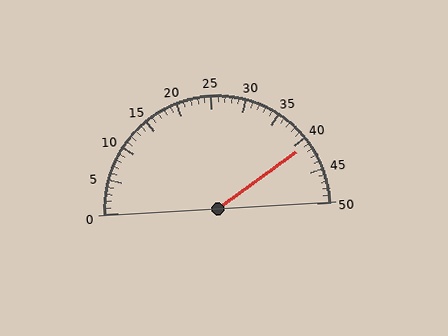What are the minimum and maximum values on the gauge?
The gauge ranges from 0 to 50.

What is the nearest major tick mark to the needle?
The nearest major tick mark is 40.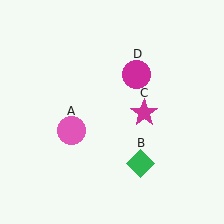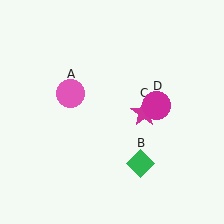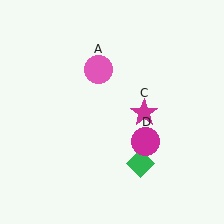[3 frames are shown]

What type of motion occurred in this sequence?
The pink circle (object A), magenta circle (object D) rotated clockwise around the center of the scene.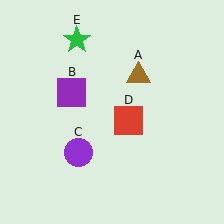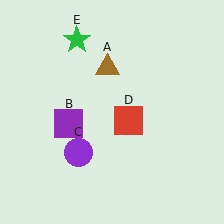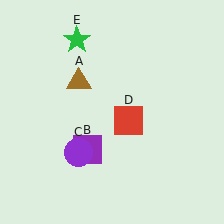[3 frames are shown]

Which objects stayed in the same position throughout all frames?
Purple circle (object C) and red square (object D) and green star (object E) remained stationary.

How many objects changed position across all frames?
2 objects changed position: brown triangle (object A), purple square (object B).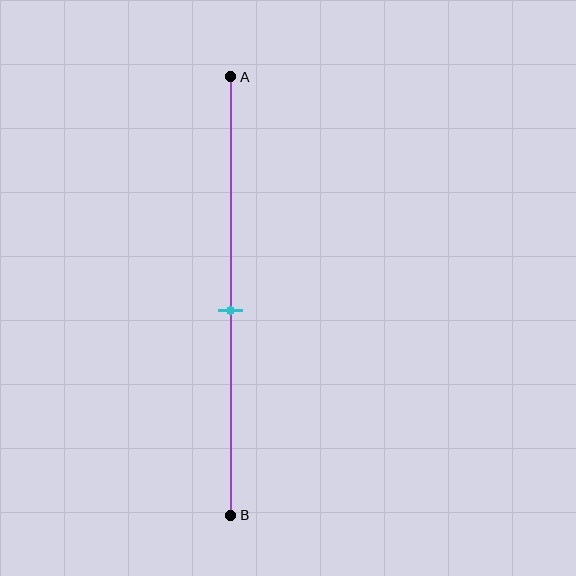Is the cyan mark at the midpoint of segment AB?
No, the mark is at about 55% from A, not at the 50% midpoint.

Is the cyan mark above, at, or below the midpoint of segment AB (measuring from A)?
The cyan mark is below the midpoint of segment AB.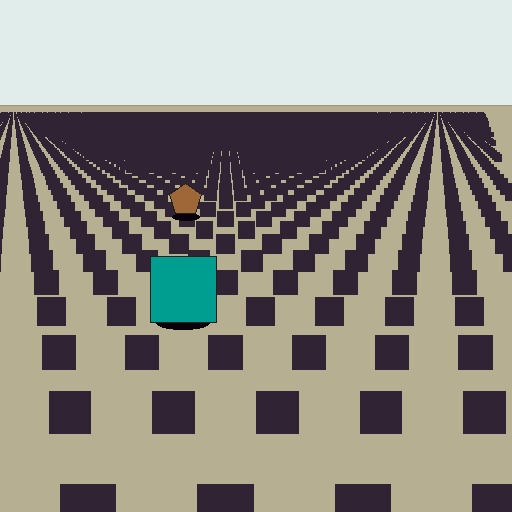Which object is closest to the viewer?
The teal square is closest. The texture marks near it are larger and more spread out.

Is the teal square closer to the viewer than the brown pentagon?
Yes. The teal square is closer — you can tell from the texture gradient: the ground texture is coarser near it.